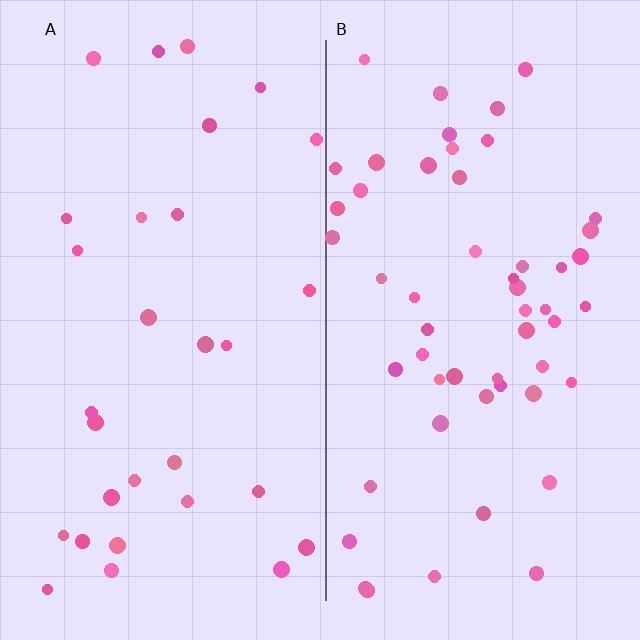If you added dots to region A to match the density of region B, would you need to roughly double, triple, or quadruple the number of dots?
Approximately double.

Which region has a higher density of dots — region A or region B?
B (the right).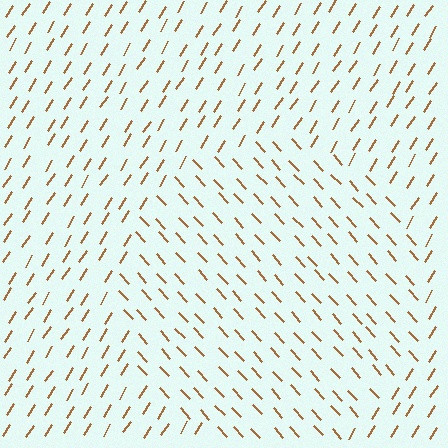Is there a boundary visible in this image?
Yes, there is a texture boundary formed by a change in line orientation.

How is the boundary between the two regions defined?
The boundary is defined purely by a change in line orientation (approximately 74 degrees difference). All lines are the same color and thickness.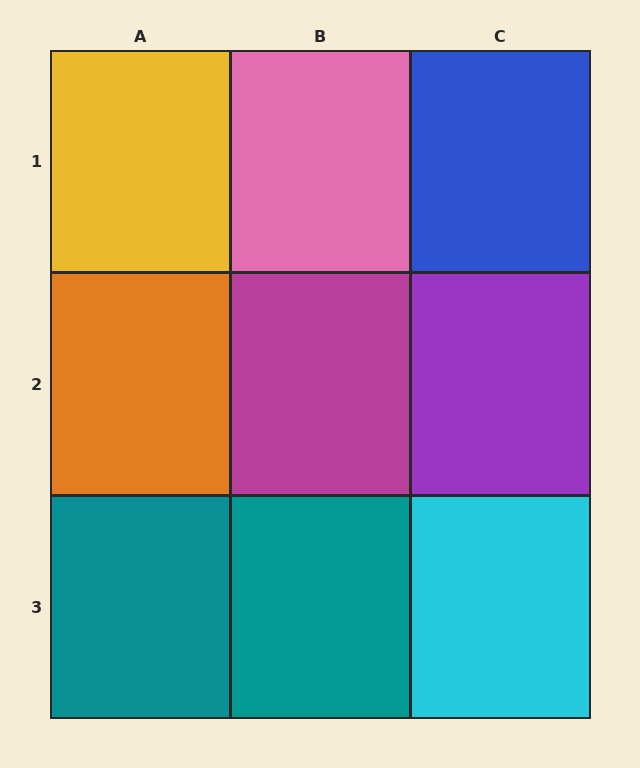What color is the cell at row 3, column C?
Cyan.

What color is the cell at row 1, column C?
Blue.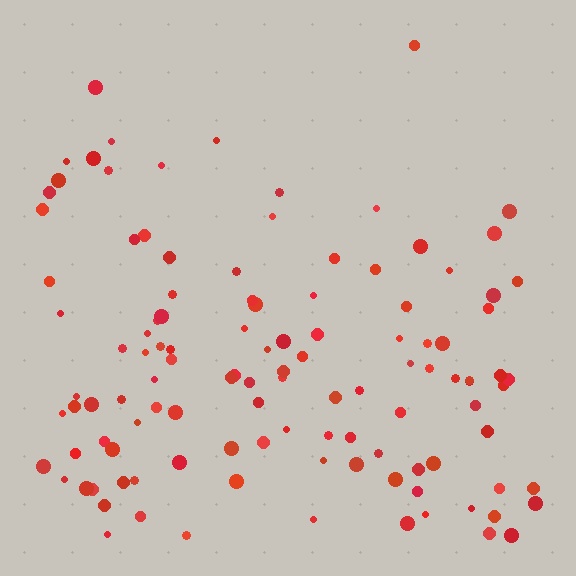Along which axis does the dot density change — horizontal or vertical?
Vertical.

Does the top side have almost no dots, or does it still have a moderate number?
Still a moderate number, just noticeably fewer than the bottom.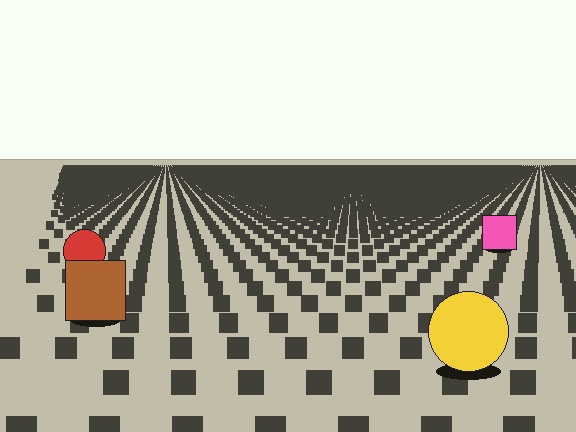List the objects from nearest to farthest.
From nearest to farthest: the yellow circle, the brown square, the red circle, the pink square.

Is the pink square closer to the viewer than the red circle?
No. The red circle is closer — you can tell from the texture gradient: the ground texture is coarser near it.